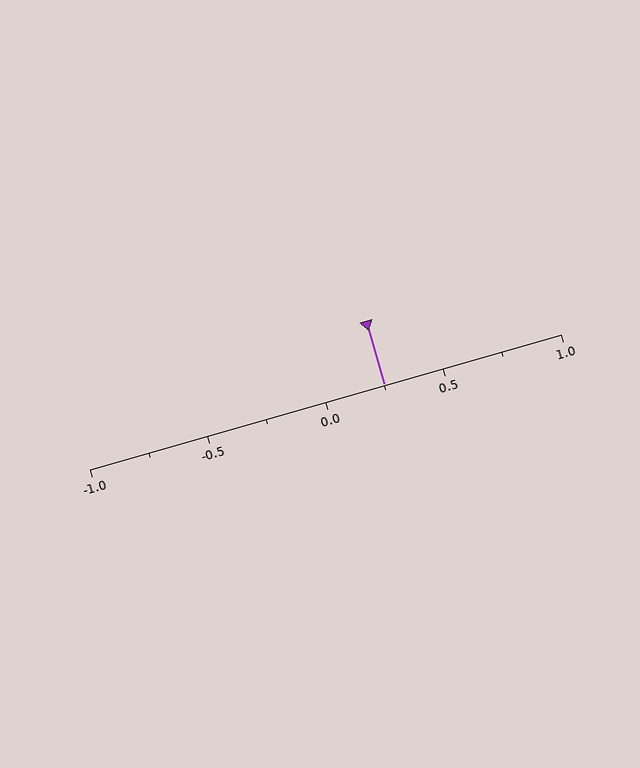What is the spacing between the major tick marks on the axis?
The major ticks are spaced 0.5 apart.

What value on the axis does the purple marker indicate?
The marker indicates approximately 0.25.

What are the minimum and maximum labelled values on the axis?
The axis runs from -1.0 to 1.0.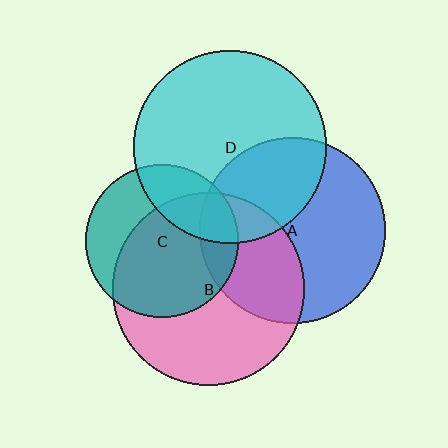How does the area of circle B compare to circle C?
Approximately 1.6 times.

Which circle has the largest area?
Circle D (cyan).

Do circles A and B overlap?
Yes.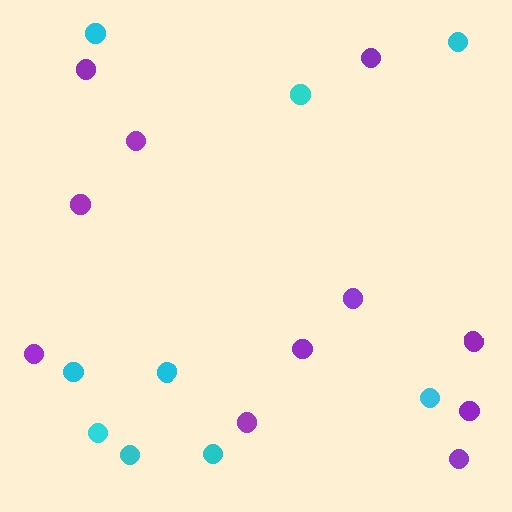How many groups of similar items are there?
There are 2 groups: one group of purple circles (11) and one group of cyan circles (9).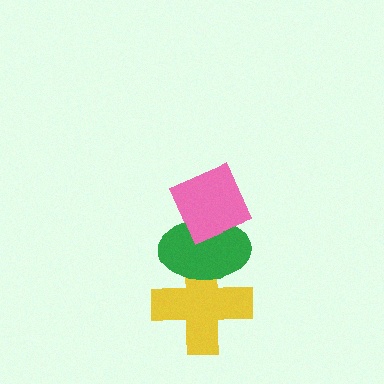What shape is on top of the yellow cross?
The green ellipse is on top of the yellow cross.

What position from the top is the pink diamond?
The pink diamond is 1st from the top.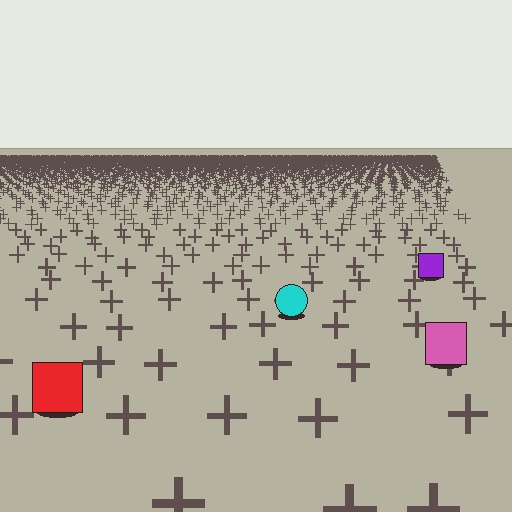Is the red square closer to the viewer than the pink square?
Yes. The red square is closer — you can tell from the texture gradient: the ground texture is coarser near it.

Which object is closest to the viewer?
The red square is closest. The texture marks near it are larger and more spread out.